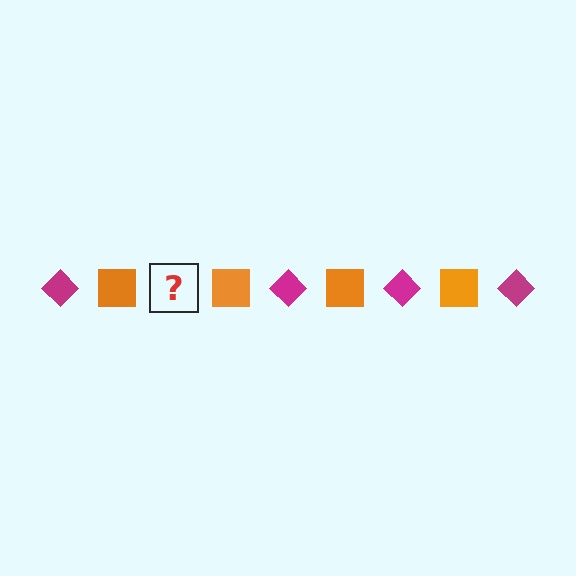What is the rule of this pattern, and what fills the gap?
The rule is that the pattern alternates between magenta diamond and orange square. The gap should be filled with a magenta diamond.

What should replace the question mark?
The question mark should be replaced with a magenta diamond.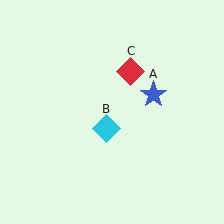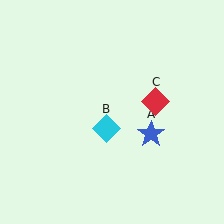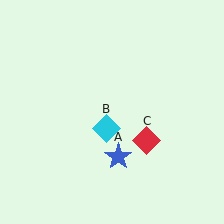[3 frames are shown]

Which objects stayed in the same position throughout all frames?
Cyan diamond (object B) remained stationary.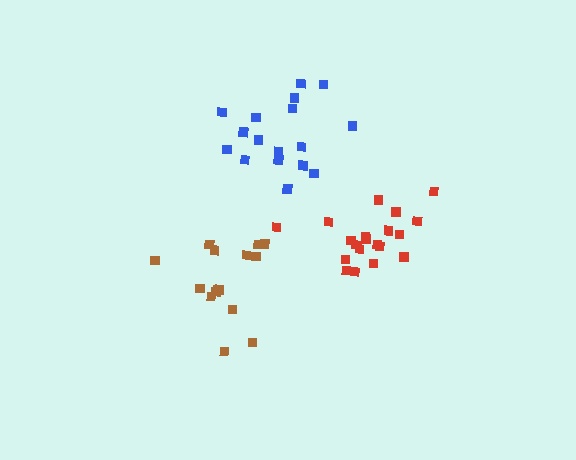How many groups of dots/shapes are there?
There are 3 groups.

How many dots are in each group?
Group 1: 15 dots, Group 2: 17 dots, Group 3: 20 dots (52 total).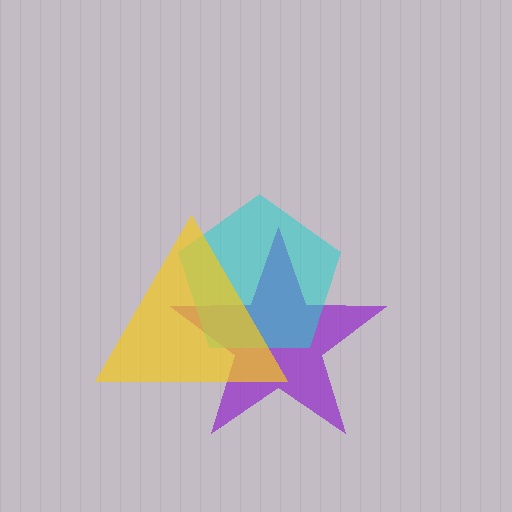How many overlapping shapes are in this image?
There are 3 overlapping shapes in the image.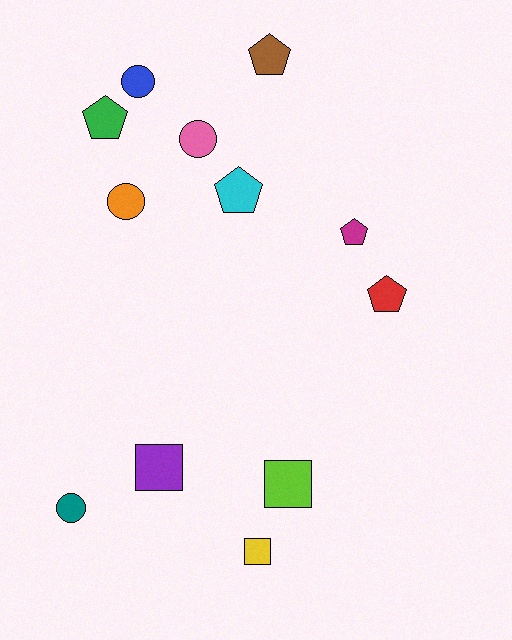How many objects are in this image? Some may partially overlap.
There are 12 objects.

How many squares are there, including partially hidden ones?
There are 3 squares.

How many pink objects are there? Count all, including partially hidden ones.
There is 1 pink object.